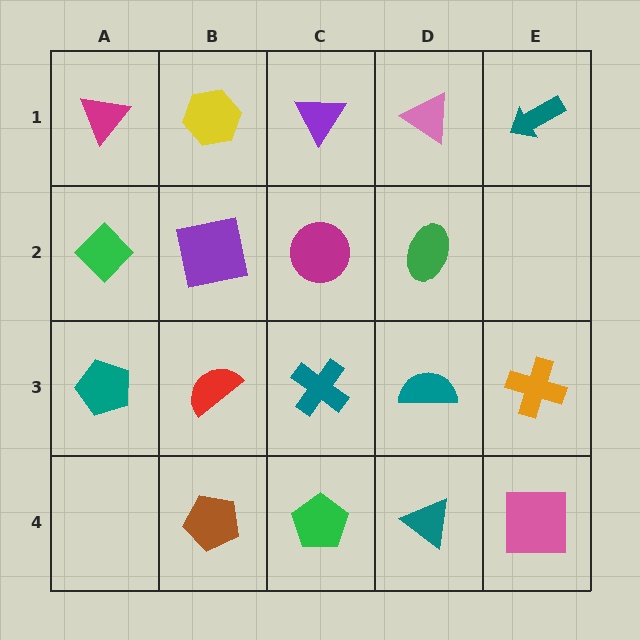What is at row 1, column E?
A teal arrow.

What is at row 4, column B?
A brown pentagon.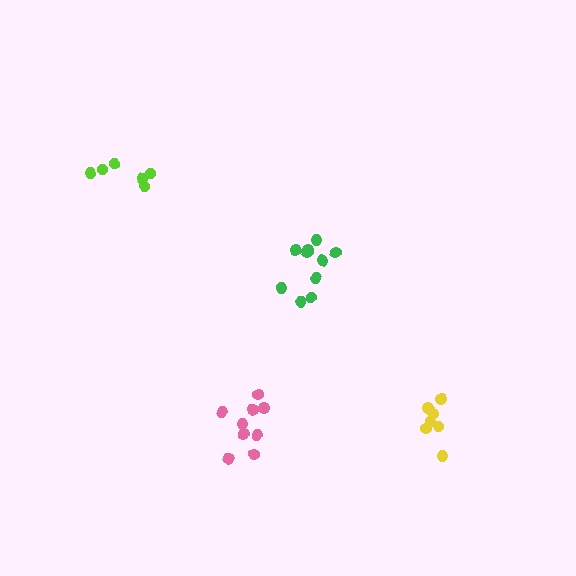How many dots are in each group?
Group 1: 7 dots, Group 2: 9 dots, Group 3: 11 dots, Group 4: 6 dots (33 total).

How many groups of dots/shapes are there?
There are 4 groups.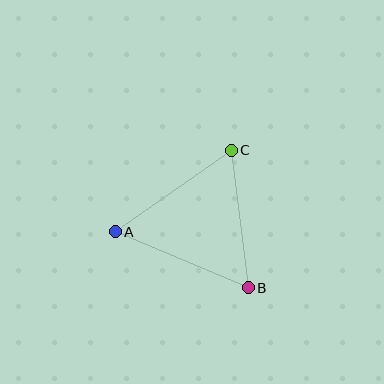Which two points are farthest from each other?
Points A and B are farthest from each other.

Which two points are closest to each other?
Points B and C are closest to each other.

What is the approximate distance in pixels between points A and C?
The distance between A and C is approximately 141 pixels.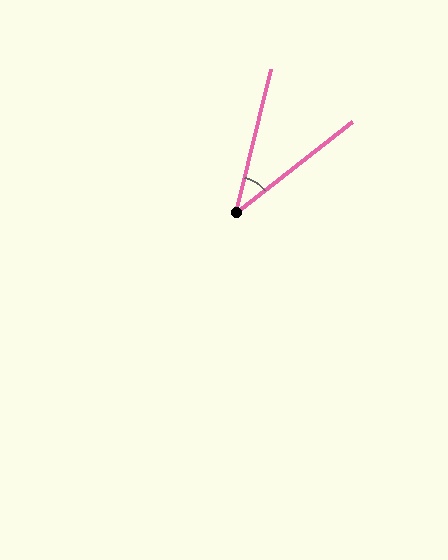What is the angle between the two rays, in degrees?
Approximately 38 degrees.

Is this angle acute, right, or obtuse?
It is acute.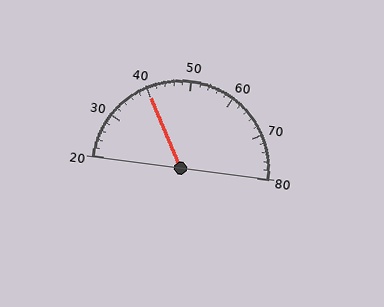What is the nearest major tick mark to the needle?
The nearest major tick mark is 40.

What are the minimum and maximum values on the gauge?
The gauge ranges from 20 to 80.